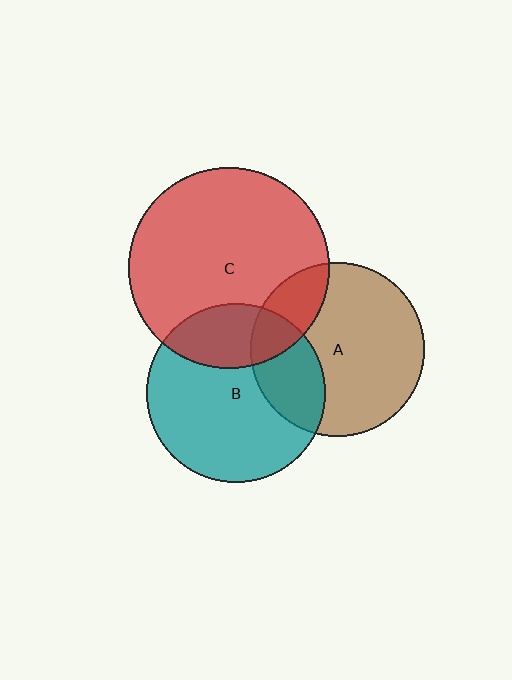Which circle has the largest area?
Circle C (red).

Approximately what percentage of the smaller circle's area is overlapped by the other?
Approximately 25%.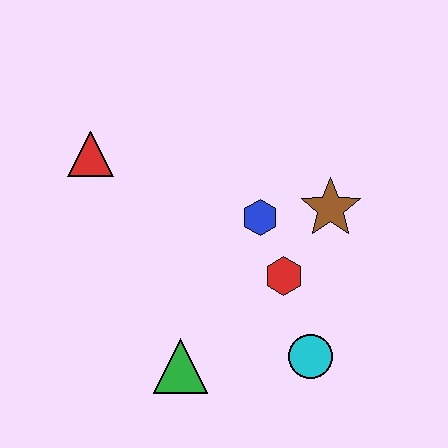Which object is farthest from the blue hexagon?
The red triangle is farthest from the blue hexagon.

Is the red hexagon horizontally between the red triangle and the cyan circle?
Yes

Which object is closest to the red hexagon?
The blue hexagon is closest to the red hexagon.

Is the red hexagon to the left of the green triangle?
No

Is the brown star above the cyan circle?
Yes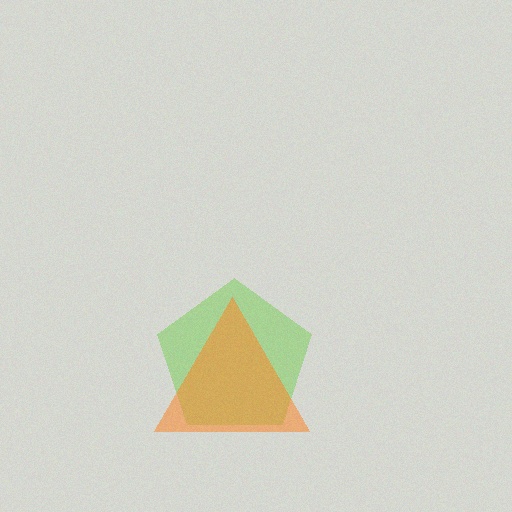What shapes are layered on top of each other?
The layered shapes are: a lime pentagon, an orange triangle.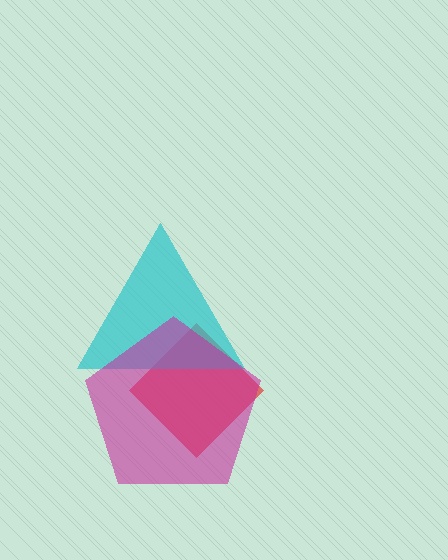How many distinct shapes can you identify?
There are 3 distinct shapes: a red diamond, a cyan triangle, a magenta pentagon.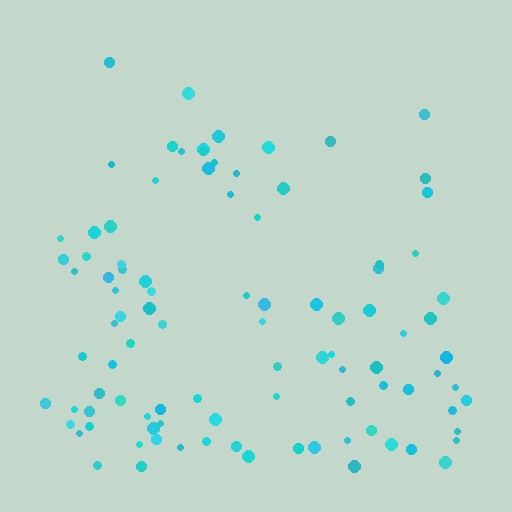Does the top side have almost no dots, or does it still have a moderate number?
Still a moderate number, just noticeably fewer than the bottom.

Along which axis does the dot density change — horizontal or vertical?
Vertical.